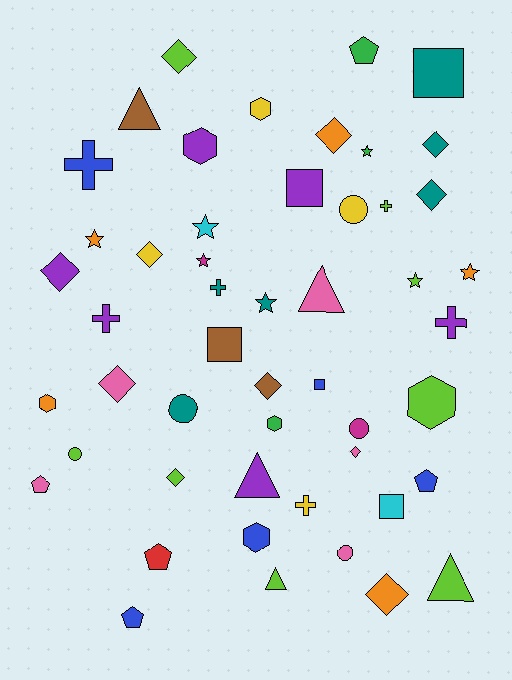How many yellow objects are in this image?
There are 4 yellow objects.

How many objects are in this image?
There are 50 objects.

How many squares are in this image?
There are 5 squares.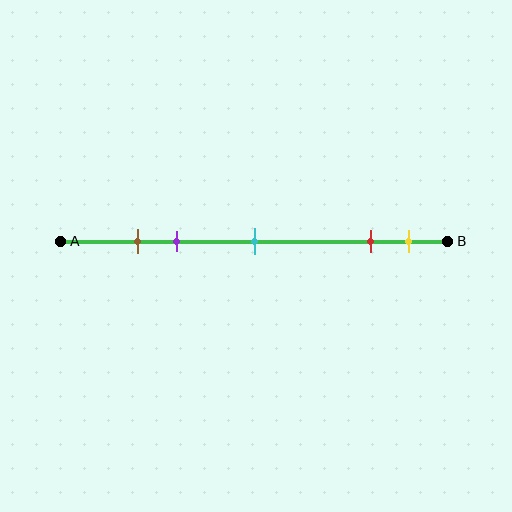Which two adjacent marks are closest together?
The brown and purple marks are the closest adjacent pair.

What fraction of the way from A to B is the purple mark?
The purple mark is approximately 30% (0.3) of the way from A to B.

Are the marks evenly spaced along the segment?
No, the marks are not evenly spaced.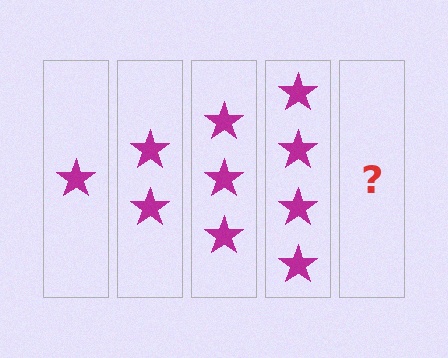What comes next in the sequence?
The next element should be 5 stars.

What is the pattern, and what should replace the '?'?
The pattern is that each step adds one more star. The '?' should be 5 stars.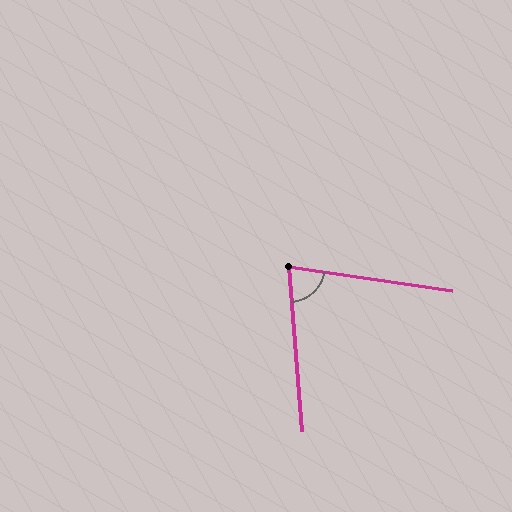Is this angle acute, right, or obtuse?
It is acute.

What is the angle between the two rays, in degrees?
Approximately 77 degrees.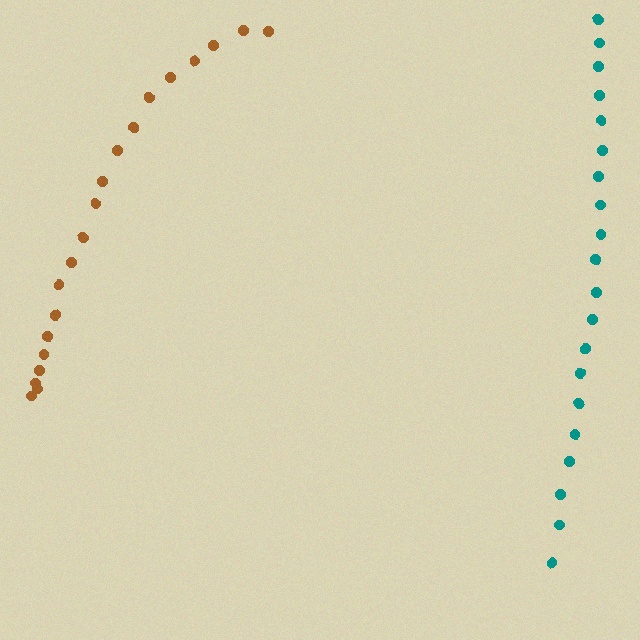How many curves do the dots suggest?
There are 2 distinct paths.